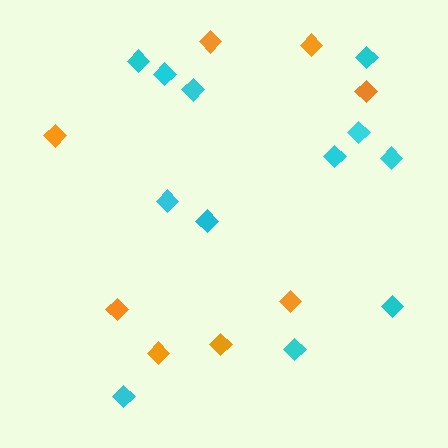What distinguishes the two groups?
There are 2 groups: one group of cyan diamonds (12) and one group of orange diamonds (8).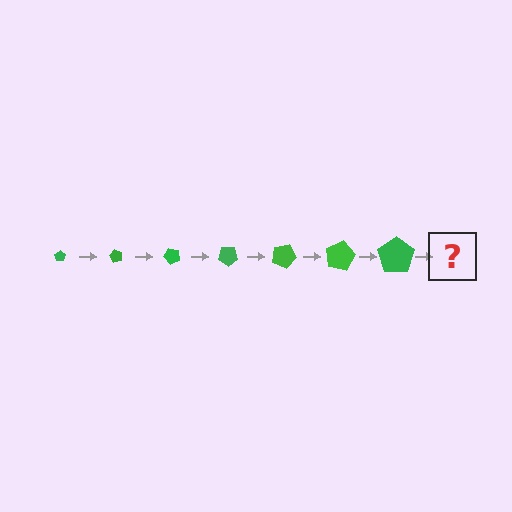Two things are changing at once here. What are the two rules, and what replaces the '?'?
The two rules are that the pentagon grows larger each step and it rotates 60 degrees each step. The '?' should be a pentagon, larger than the previous one and rotated 420 degrees from the start.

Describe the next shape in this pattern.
It should be a pentagon, larger than the previous one and rotated 420 degrees from the start.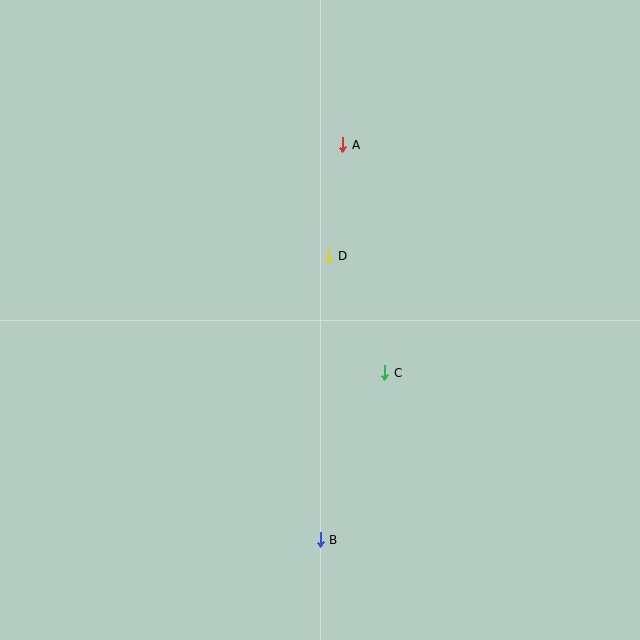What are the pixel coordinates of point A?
Point A is at (343, 145).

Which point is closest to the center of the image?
Point D at (329, 256) is closest to the center.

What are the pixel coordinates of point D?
Point D is at (329, 256).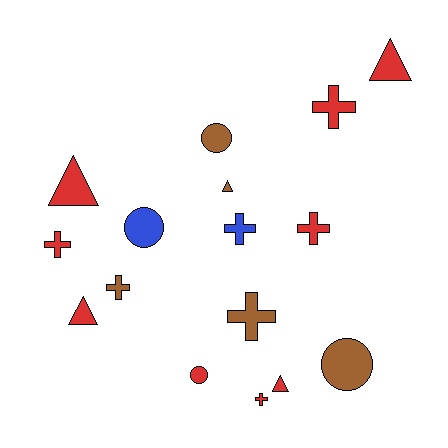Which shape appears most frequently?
Cross, with 7 objects.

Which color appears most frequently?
Red, with 9 objects.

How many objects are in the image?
There are 16 objects.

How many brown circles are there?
There are 2 brown circles.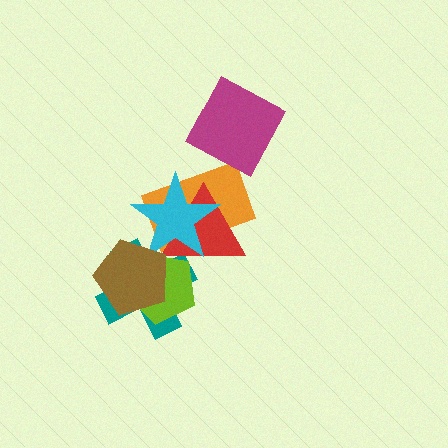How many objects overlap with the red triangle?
4 objects overlap with the red triangle.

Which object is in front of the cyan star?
The brown pentagon is in front of the cyan star.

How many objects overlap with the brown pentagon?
3 objects overlap with the brown pentagon.